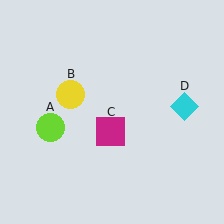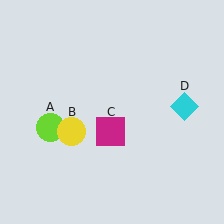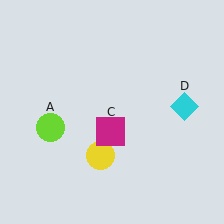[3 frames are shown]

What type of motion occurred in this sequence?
The yellow circle (object B) rotated counterclockwise around the center of the scene.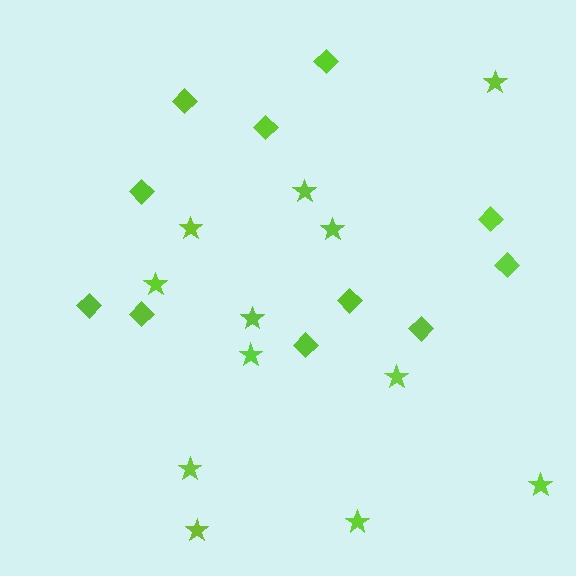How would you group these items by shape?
There are 2 groups: one group of stars (12) and one group of diamonds (11).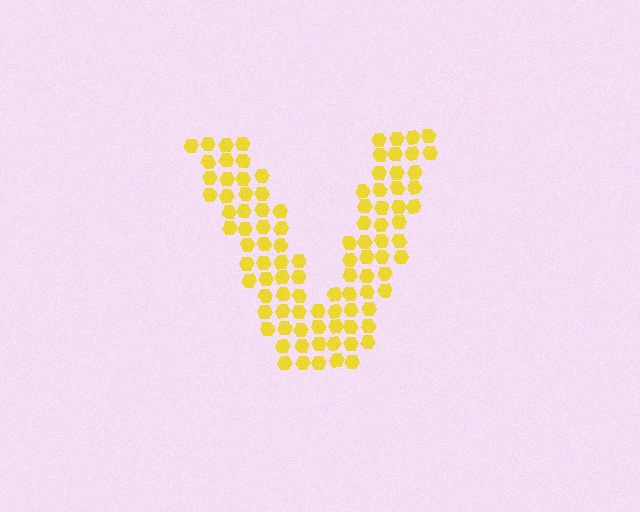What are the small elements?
The small elements are hexagons.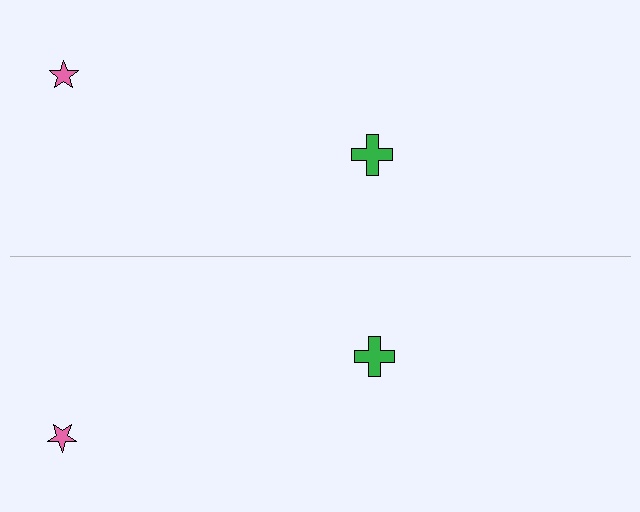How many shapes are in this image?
There are 4 shapes in this image.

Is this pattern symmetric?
Yes, this pattern has bilateral (reflection) symmetry.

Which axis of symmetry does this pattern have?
The pattern has a horizontal axis of symmetry running through the center of the image.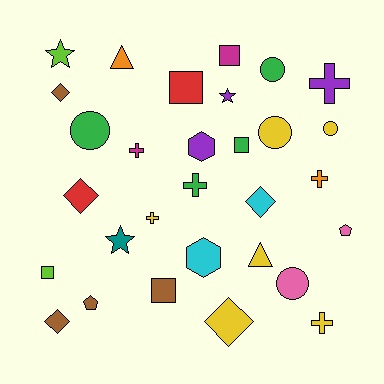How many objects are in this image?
There are 30 objects.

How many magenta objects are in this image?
There are 2 magenta objects.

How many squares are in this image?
There are 5 squares.